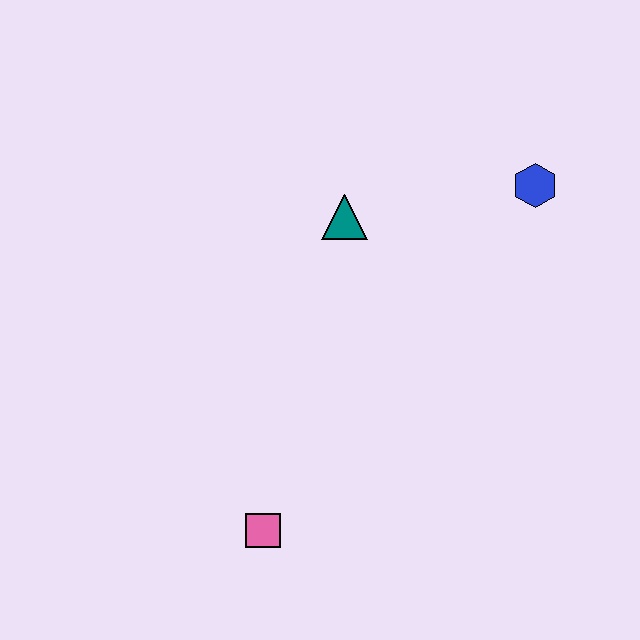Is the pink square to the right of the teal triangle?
No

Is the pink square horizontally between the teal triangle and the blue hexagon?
No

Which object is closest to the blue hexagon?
The teal triangle is closest to the blue hexagon.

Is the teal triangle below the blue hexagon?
Yes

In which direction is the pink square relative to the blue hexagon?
The pink square is below the blue hexagon.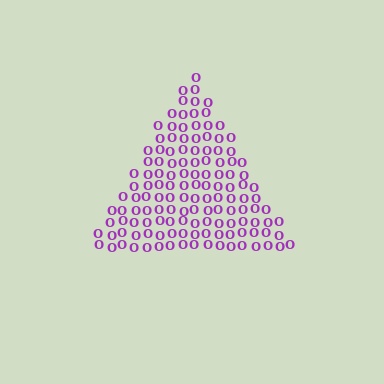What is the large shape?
The large shape is a triangle.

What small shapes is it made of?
It is made of small letter O's.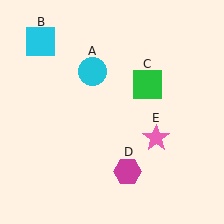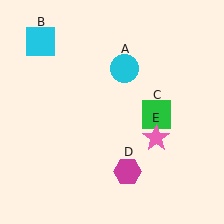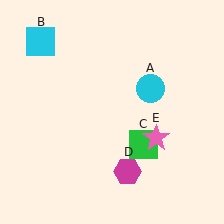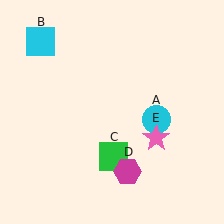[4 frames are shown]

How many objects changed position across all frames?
2 objects changed position: cyan circle (object A), green square (object C).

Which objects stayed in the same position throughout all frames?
Cyan square (object B) and magenta hexagon (object D) and pink star (object E) remained stationary.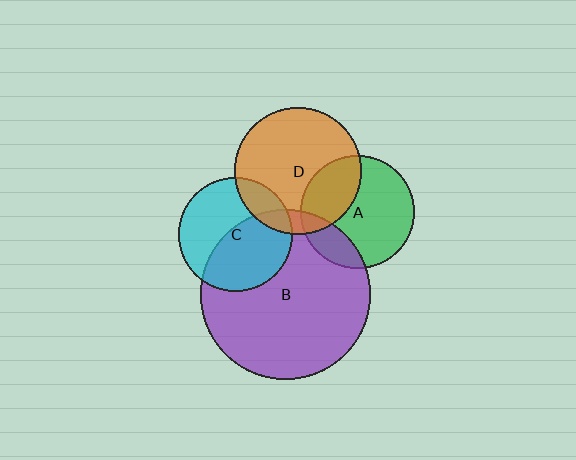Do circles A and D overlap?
Yes.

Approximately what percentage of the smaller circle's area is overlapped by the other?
Approximately 30%.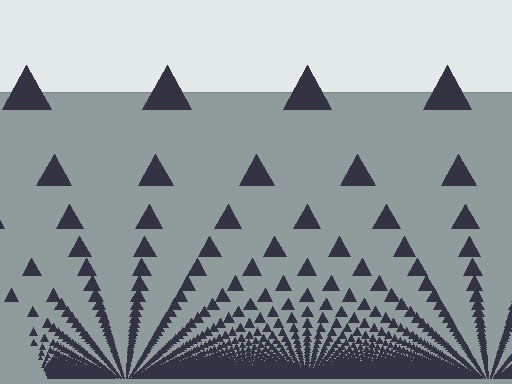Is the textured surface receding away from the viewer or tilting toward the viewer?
The surface appears to tilt toward the viewer. Texture elements get larger and sparser toward the top.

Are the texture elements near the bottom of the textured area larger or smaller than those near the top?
Smaller. The gradient is inverted — elements near the bottom are smaller and denser.